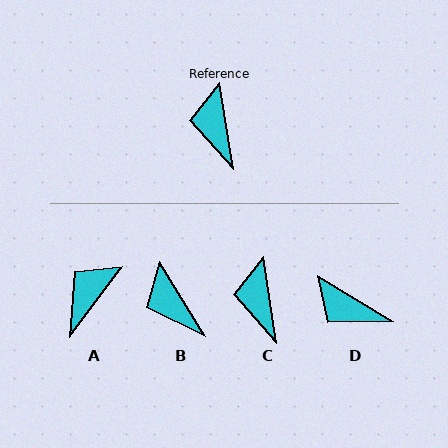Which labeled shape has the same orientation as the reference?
C.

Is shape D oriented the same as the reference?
No, it is off by about 50 degrees.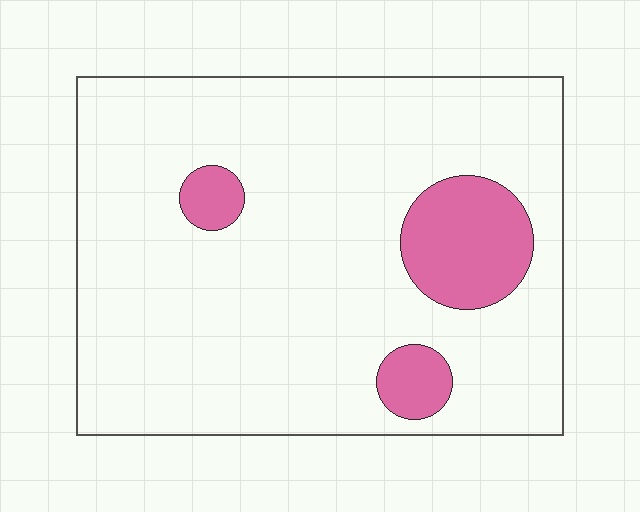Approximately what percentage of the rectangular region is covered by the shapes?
Approximately 15%.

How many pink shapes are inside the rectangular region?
3.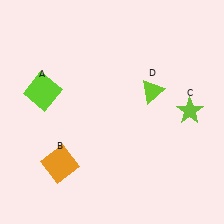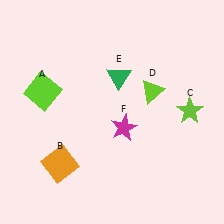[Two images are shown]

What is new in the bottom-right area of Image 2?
A magenta star (F) was added in the bottom-right area of Image 2.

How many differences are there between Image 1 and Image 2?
There are 2 differences between the two images.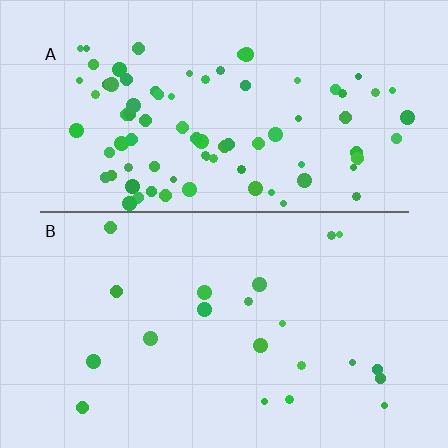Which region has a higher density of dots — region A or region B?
A (the top).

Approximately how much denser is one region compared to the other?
Approximately 4.0× — region A over region B.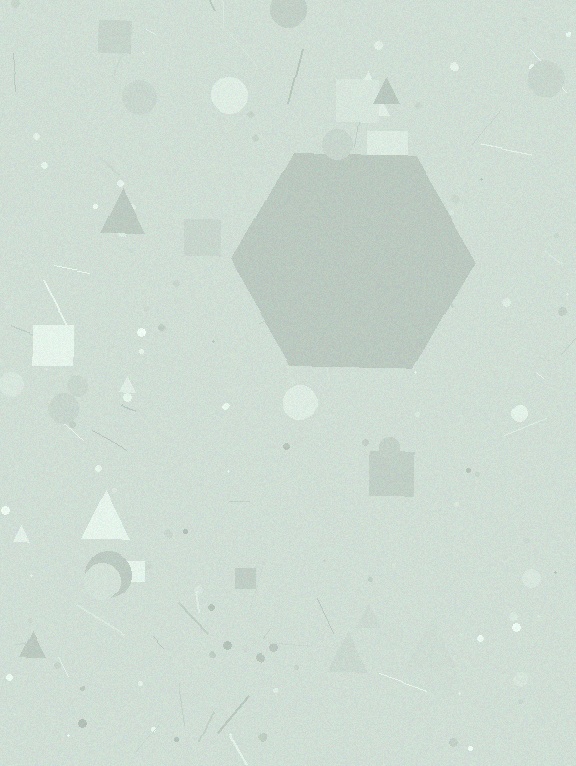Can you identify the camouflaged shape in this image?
The camouflaged shape is a hexagon.